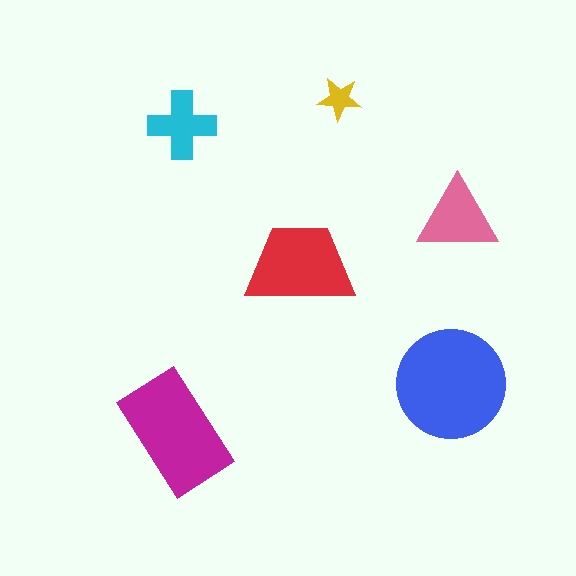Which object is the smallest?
The yellow star.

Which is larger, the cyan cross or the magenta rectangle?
The magenta rectangle.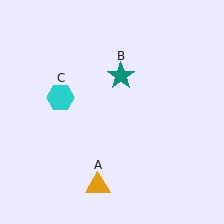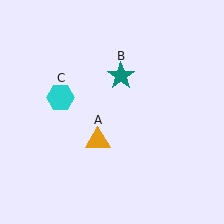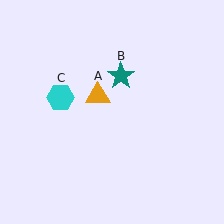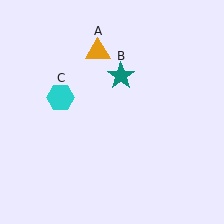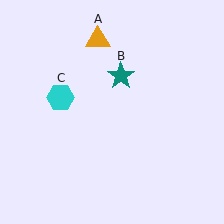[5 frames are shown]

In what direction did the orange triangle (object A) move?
The orange triangle (object A) moved up.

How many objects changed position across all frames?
1 object changed position: orange triangle (object A).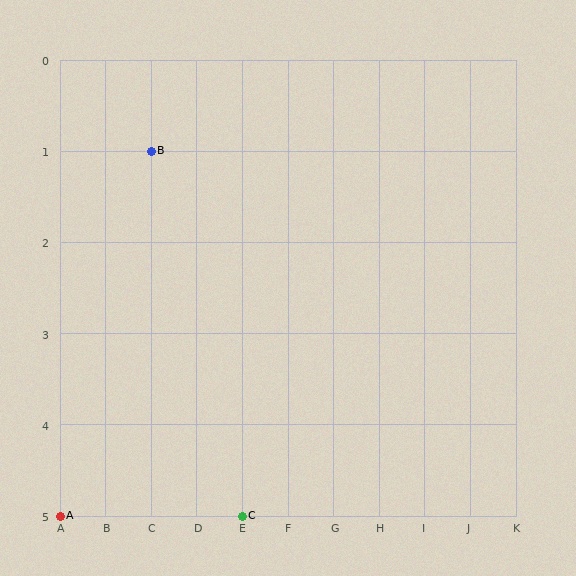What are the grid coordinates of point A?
Point A is at grid coordinates (A, 5).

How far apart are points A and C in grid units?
Points A and C are 4 columns apart.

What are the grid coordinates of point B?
Point B is at grid coordinates (C, 1).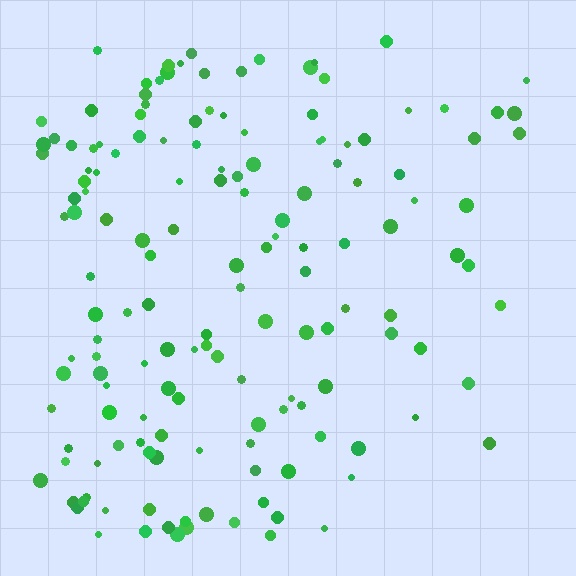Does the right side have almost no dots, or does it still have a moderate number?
Still a moderate number, just noticeably fewer than the left.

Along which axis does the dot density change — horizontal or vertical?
Horizontal.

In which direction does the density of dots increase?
From right to left, with the left side densest.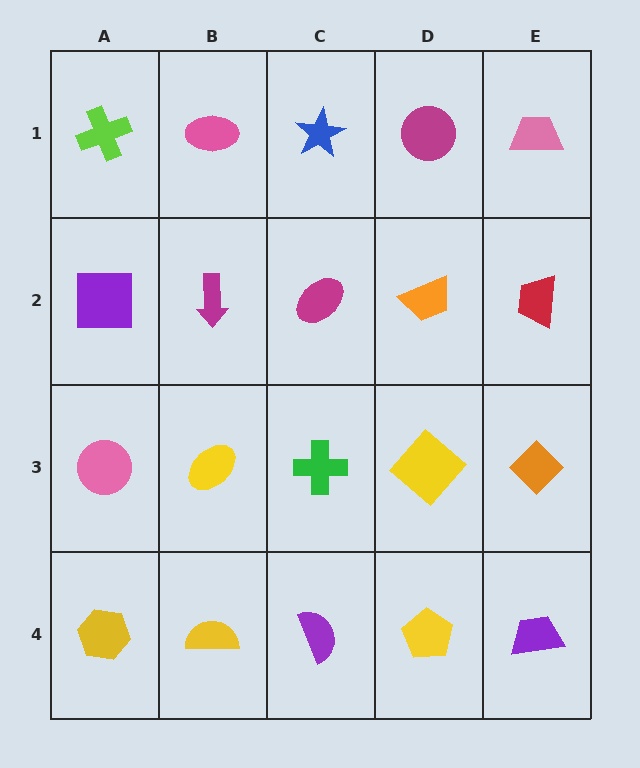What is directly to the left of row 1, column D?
A blue star.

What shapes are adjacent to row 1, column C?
A magenta ellipse (row 2, column C), a pink ellipse (row 1, column B), a magenta circle (row 1, column D).